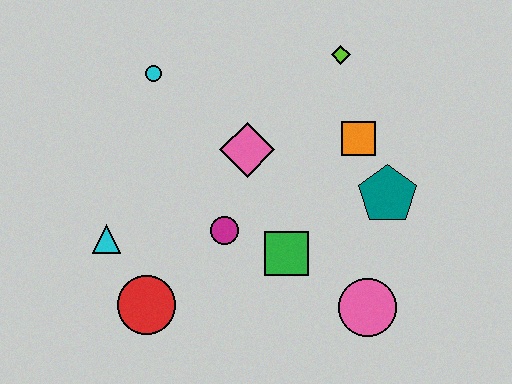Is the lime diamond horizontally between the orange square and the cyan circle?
Yes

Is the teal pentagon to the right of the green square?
Yes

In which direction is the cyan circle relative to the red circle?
The cyan circle is above the red circle.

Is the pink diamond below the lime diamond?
Yes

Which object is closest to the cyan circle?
The pink diamond is closest to the cyan circle.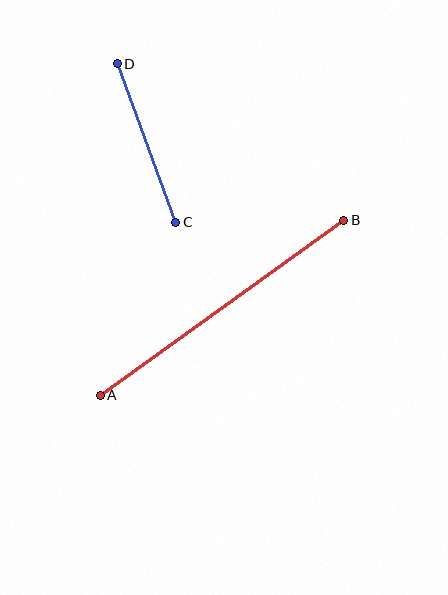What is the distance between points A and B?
The distance is approximately 300 pixels.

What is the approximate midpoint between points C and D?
The midpoint is at approximately (147, 143) pixels.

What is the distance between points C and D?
The distance is approximately 169 pixels.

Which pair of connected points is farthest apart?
Points A and B are farthest apart.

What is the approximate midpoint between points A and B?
The midpoint is at approximately (222, 308) pixels.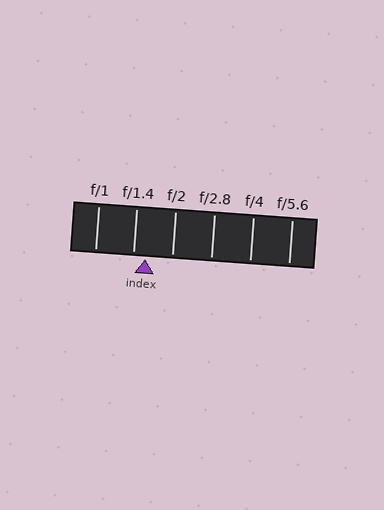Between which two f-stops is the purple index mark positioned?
The index mark is between f/1.4 and f/2.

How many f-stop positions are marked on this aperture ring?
There are 6 f-stop positions marked.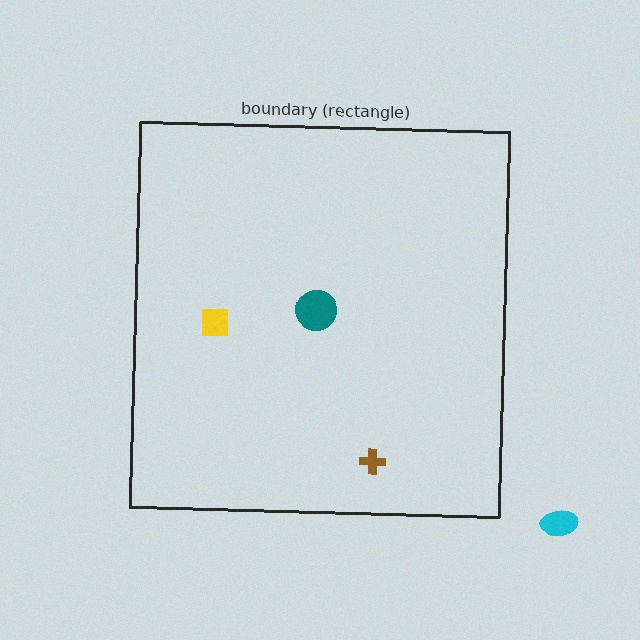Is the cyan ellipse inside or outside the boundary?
Outside.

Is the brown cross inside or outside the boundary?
Inside.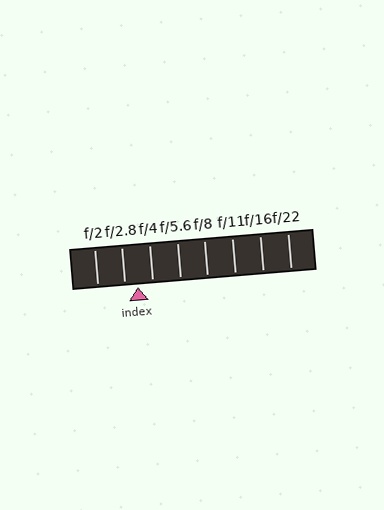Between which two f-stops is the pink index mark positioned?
The index mark is between f/2.8 and f/4.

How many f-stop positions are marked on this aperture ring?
There are 8 f-stop positions marked.